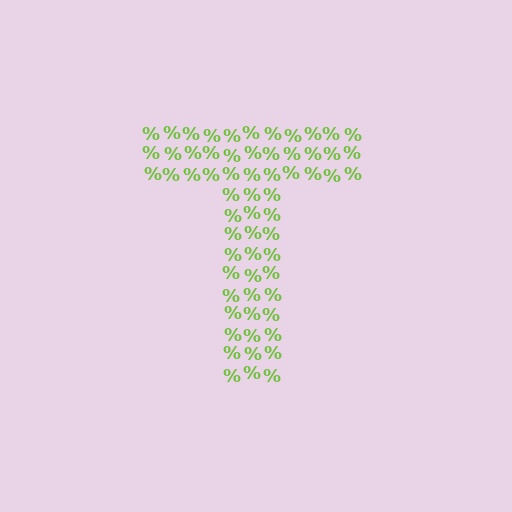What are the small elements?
The small elements are percent signs.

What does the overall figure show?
The overall figure shows the letter T.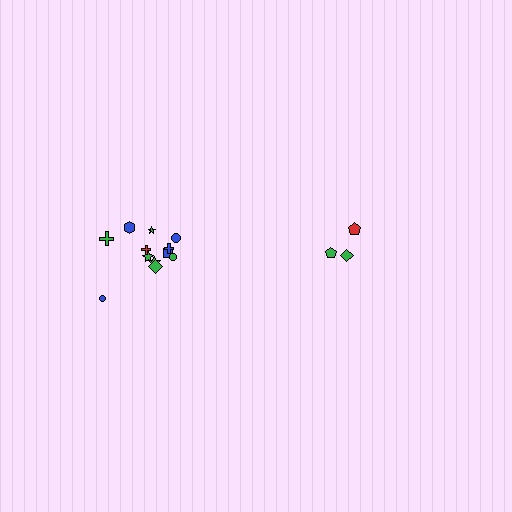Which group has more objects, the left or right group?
The left group.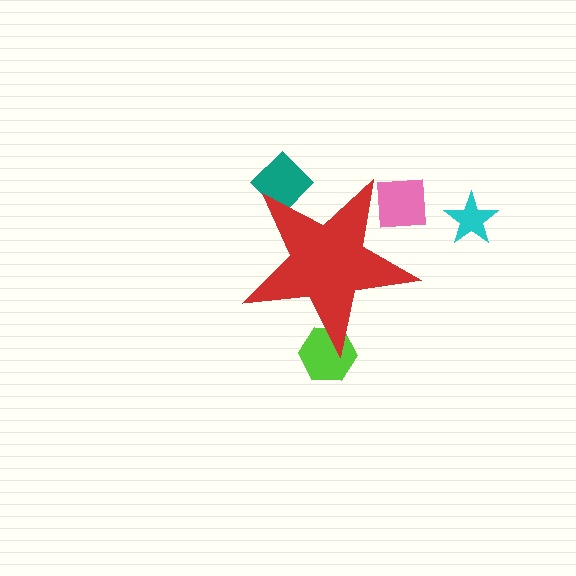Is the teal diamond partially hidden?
Yes, the teal diamond is partially hidden behind the red star.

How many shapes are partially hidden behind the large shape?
3 shapes are partially hidden.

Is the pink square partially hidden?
Yes, the pink square is partially hidden behind the red star.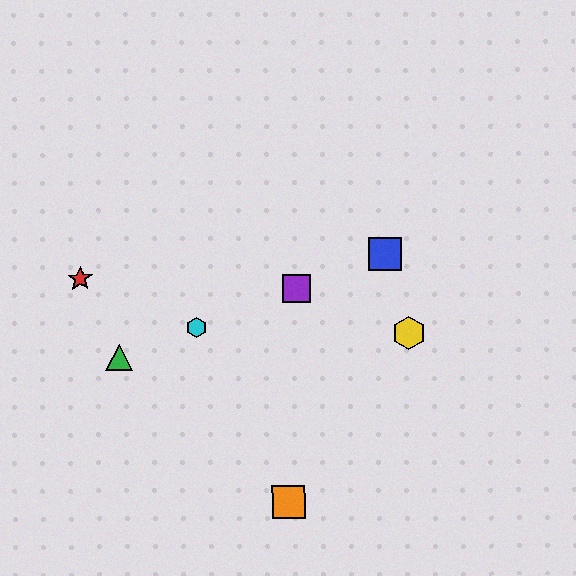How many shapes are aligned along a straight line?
4 shapes (the blue square, the green triangle, the purple square, the cyan hexagon) are aligned along a straight line.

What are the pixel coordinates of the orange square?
The orange square is at (289, 502).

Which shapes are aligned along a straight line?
The blue square, the green triangle, the purple square, the cyan hexagon are aligned along a straight line.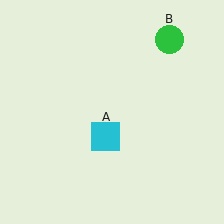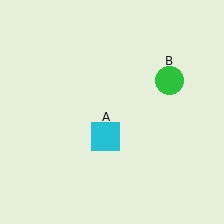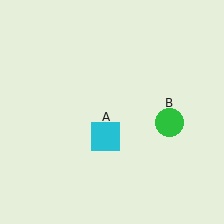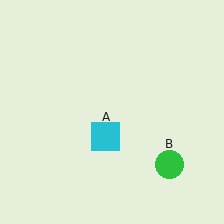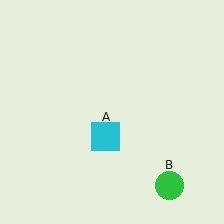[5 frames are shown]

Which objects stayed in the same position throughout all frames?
Cyan square (object A) remained stationary.